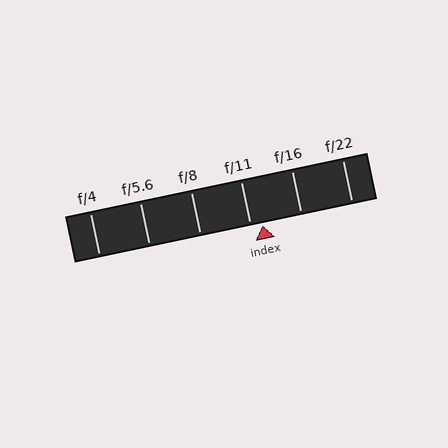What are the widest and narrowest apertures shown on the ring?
The widest aperture shown is f/4 and the narrowest is f/22.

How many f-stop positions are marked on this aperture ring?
There are 6 f-stop positions marked.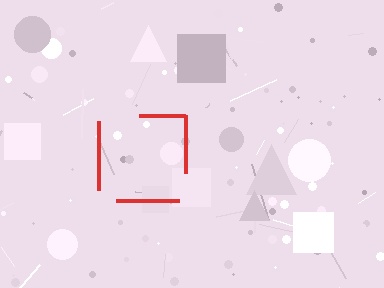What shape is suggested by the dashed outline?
The dashed outline suggests a square.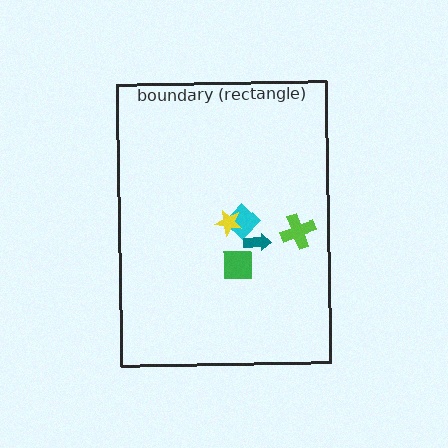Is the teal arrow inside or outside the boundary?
Inside.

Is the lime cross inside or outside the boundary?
Inside.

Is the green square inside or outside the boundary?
Inside.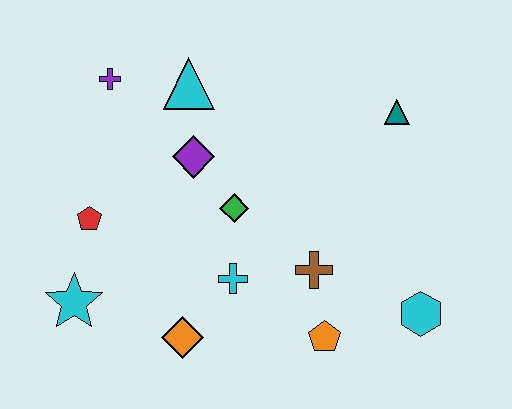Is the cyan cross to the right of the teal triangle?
No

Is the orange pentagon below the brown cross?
Yes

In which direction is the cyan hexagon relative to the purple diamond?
The cyan hexagon is to the right of the purple diamond.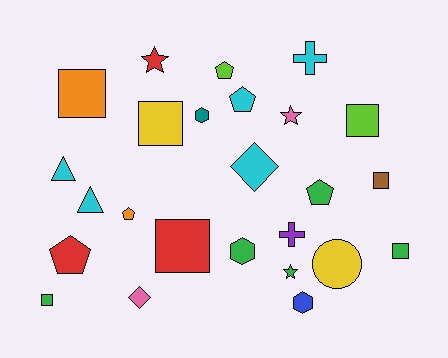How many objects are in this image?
There are 25 objects.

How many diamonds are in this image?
There are 2 diamonds.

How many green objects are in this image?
There are 5 green objects.